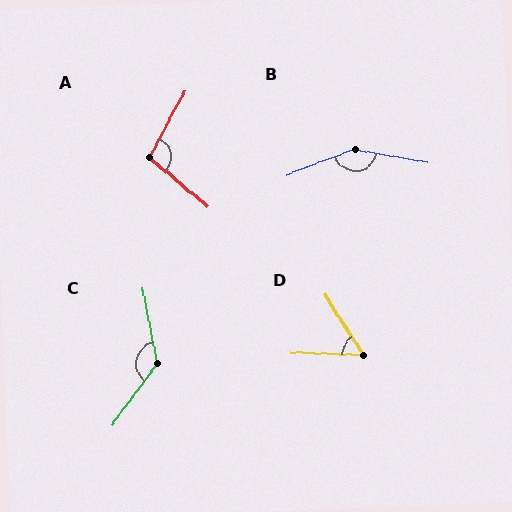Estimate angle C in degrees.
Approximately 133 degrees.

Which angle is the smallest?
D, at approximately 55 degrees.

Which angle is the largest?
B, at approximately 150 degrees.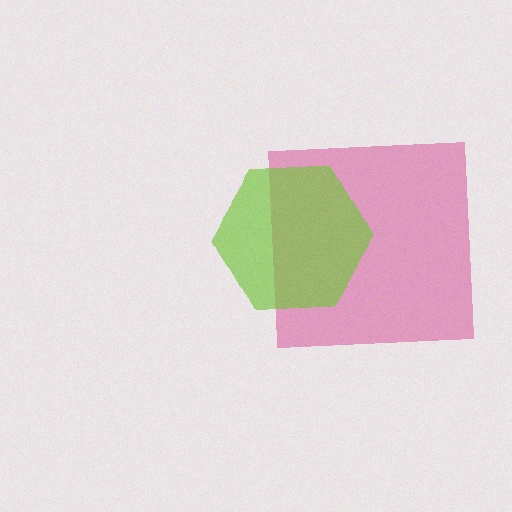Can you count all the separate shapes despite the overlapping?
Yes, there are 2 separate shapes.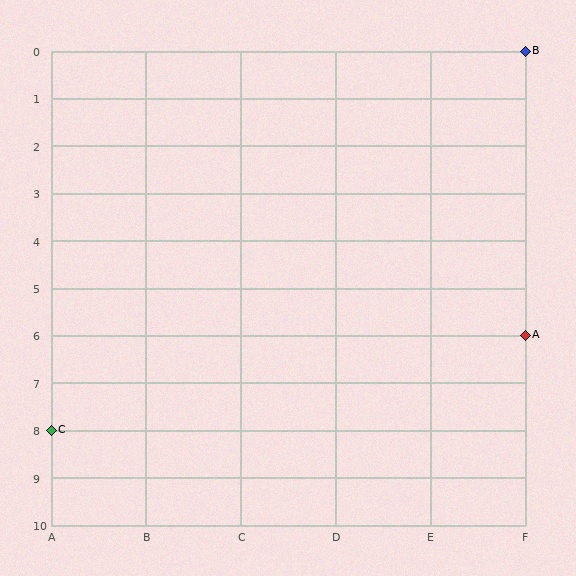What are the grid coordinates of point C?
Point C is at grid coordinates (A, 8).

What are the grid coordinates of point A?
Point A is at grid coordinates (F, 6).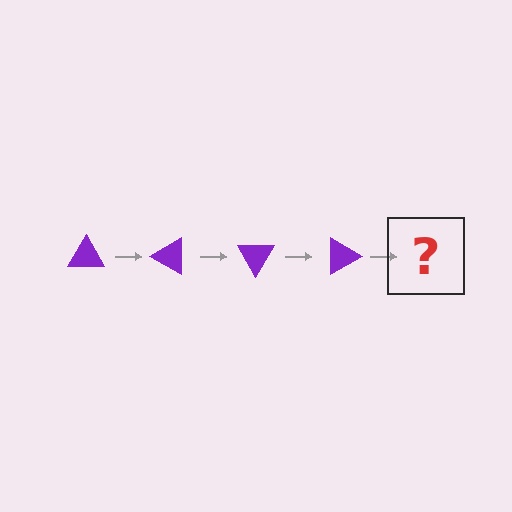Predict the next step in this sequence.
The next step is a purple triangle rotated 120 degrees.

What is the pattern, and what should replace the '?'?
The pattern is that the triangle rotates 30 degrees each step. The '?' should be a purple triangle rotated 120 degrees.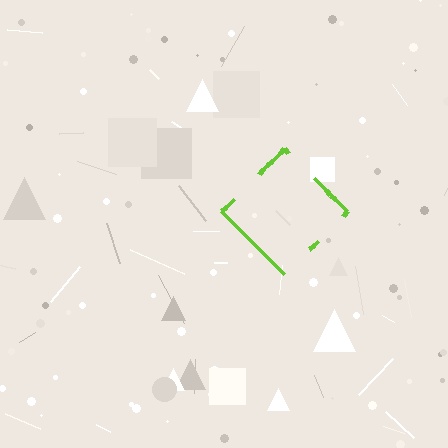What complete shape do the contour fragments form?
The contour fragments form a diamond.